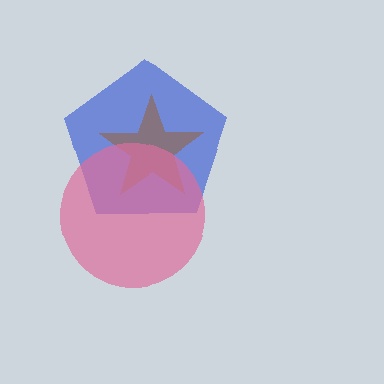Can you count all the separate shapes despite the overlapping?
Yes, there are 3 separate shapes.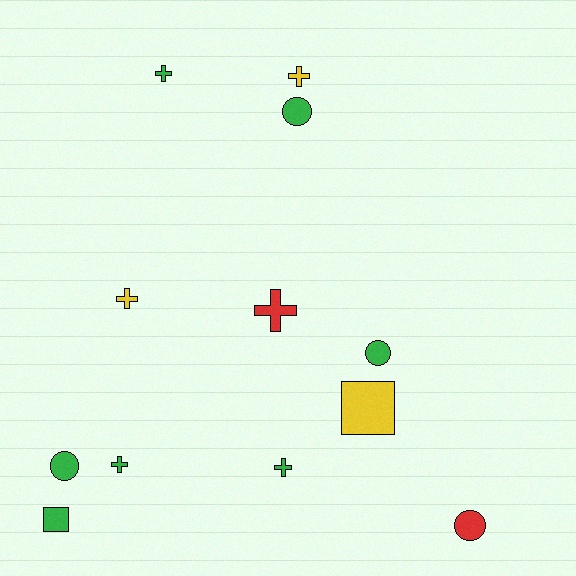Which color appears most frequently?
Green, with 7 objects.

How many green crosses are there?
There are 3 green crosses.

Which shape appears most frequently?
Cross, with 6 objects.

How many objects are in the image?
There are 12 objects.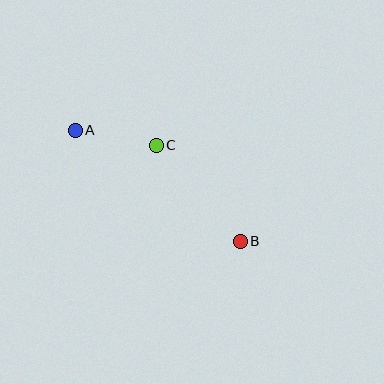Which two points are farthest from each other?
Points A and B are farthest from each other.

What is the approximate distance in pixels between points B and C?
The distance between B and C is approximately 128 pixels.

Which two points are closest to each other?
Points A and C are closest to each other.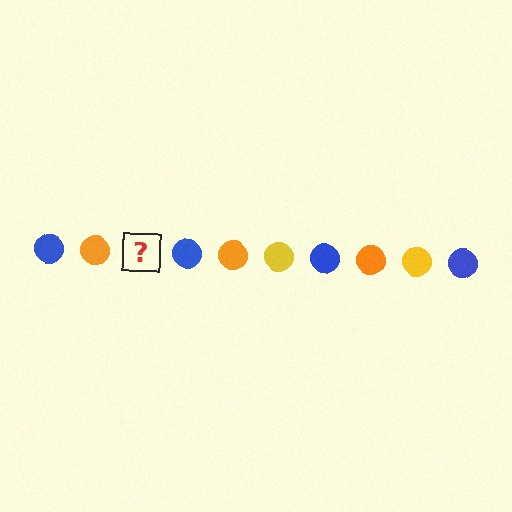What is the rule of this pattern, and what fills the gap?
The rule is that the pattern cycles through blue, orange, yellow circles. The gap should be filled with a yellow circle.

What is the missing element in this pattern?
The missing element is a yellow circle.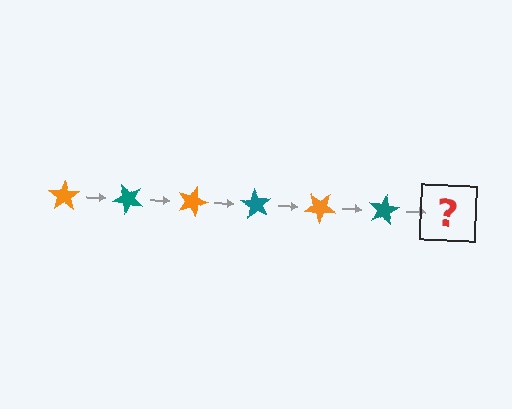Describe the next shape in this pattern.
It should be an orange star, rotated 270 degrees from the start.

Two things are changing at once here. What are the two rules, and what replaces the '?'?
The two rules are that it rotates 45 degrees each step and the color cycles through orange and teal. The '?' should be an orange star, rotated 270 degrees from the start.